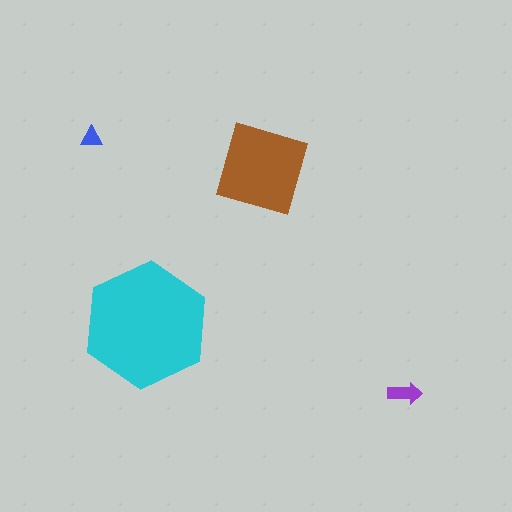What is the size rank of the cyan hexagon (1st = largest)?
1st.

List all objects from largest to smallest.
The cyan hexagon, the brown square, the purple arrow, the blue triangle.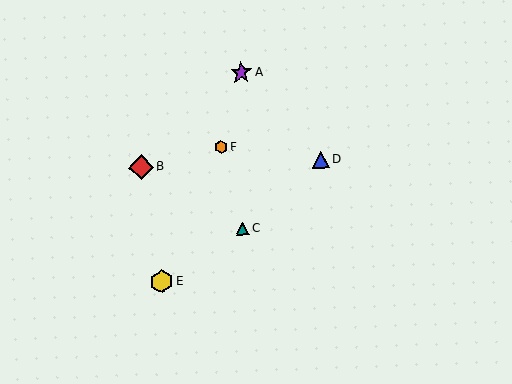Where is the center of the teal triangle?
The center of the teal triangle is at (242, 229).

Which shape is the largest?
The red diamond (labeled B) is the largest.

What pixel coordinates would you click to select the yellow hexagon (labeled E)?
Click at (162, 282) to select the yellow hexagon E.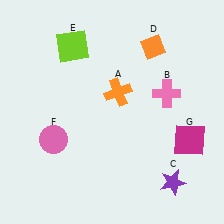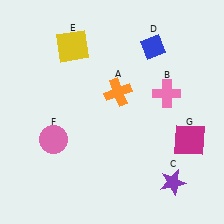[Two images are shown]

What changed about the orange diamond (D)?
In Image 1, D is orange. In Image 2, it changed to blue.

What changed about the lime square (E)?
In Image 1, E is lime. In Image 2, it changed to yellow.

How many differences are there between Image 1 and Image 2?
There are 2 differences between the two images.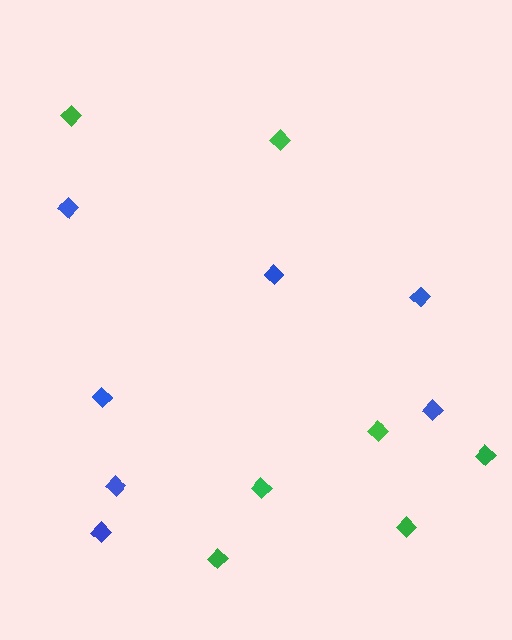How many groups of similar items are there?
There are 2 groups: one group of green diamonds (7) and one group of blue diamonds (7).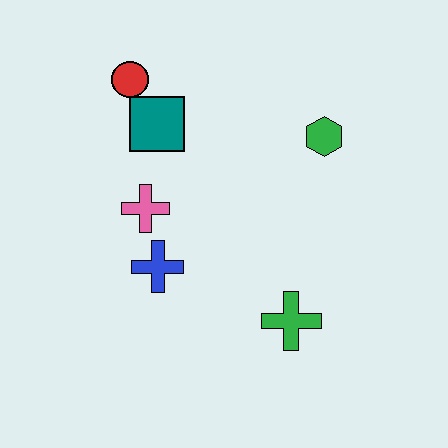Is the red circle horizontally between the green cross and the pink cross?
No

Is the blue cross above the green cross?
Yes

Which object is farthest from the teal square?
The green cross is farthest from the teal square.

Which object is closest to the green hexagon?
The teal square is closest to the green hexagon.